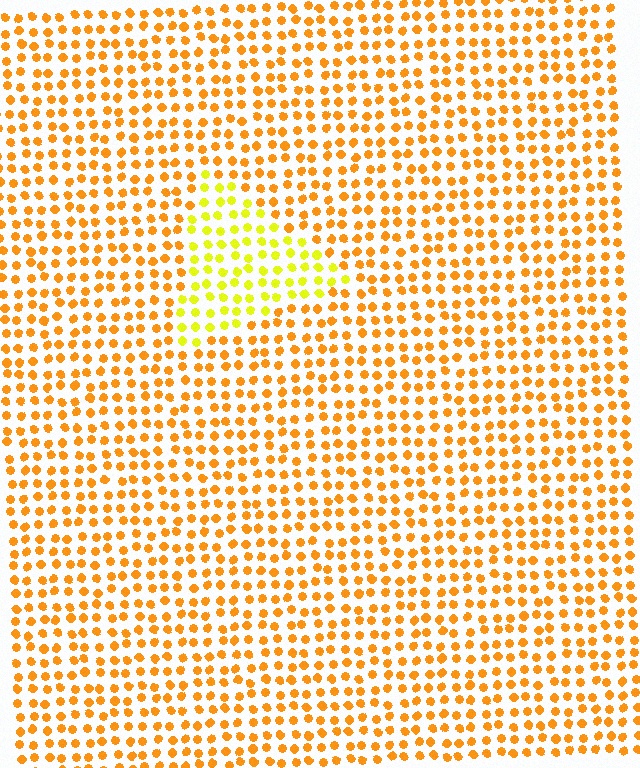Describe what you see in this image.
The image is filled with small orange elements in a uniform arrangement. A triangle-shaped region is visible where the elements are tinted to a slightly different hue, forming a subtle color boundary.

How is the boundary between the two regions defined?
The boundary is defined purely by a slight shift in hue (about 33 degrees). Spacing, size, and orientation are identical on both sides.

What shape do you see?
I see a triangle.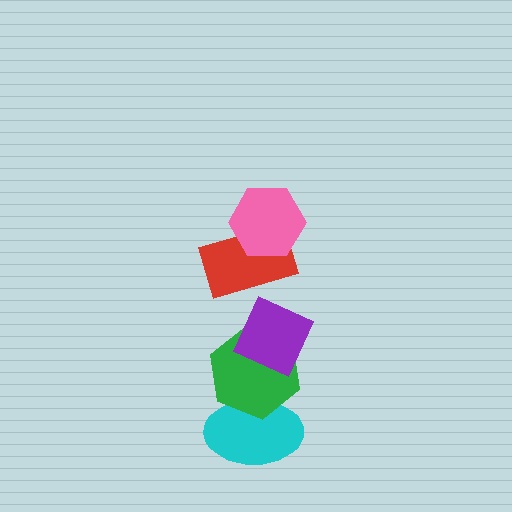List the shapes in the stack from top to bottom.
From top to bottom: the pink hexagon, the red rectangle, the purple diamond, the green hexagon, the cyan ellipse.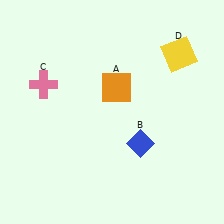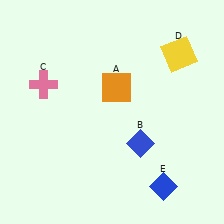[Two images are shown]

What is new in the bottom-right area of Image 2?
A blue diamond (E) was added in the bottom-right area of Image 2.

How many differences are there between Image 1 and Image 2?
There is 1 difference between the two images.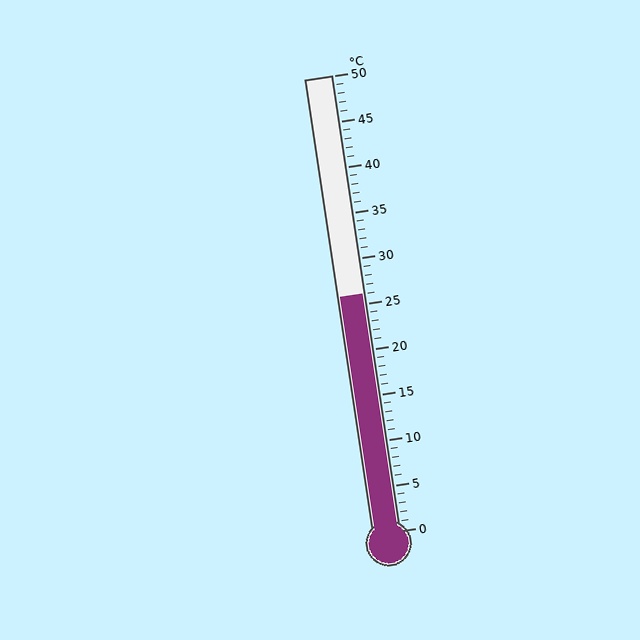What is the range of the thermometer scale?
The thermometer scale ranges from 0°C to 50°C.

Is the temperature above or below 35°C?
The temperature is below 35°C.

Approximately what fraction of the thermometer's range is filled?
The thermometer is filled to approximately 50% of its range.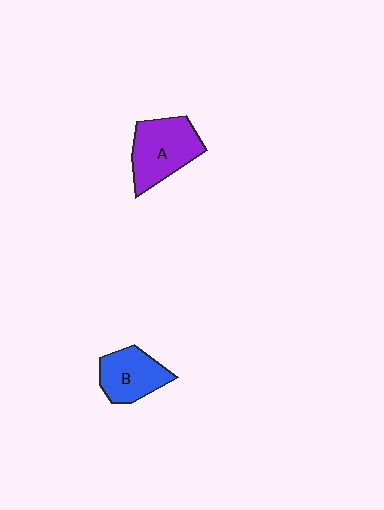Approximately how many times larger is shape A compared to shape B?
Approximately 1.3 times.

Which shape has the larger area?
Shape A (purple).